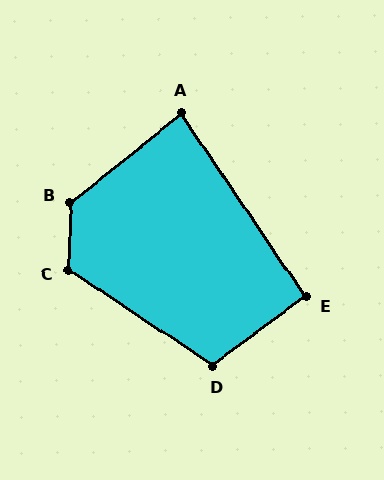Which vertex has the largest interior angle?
B, at approximately 130 degrees.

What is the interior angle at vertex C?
Approximately 122 degrees (obtuse).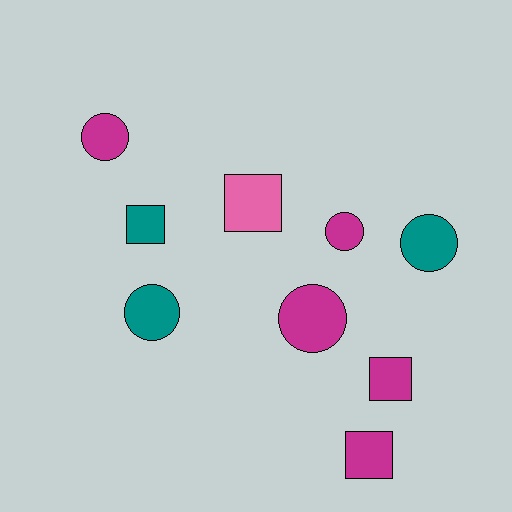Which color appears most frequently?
Magenta, with 5 objects.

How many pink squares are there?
There is 1 pink square.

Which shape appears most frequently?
Circle, with 5 objects.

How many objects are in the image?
There are 9 objects.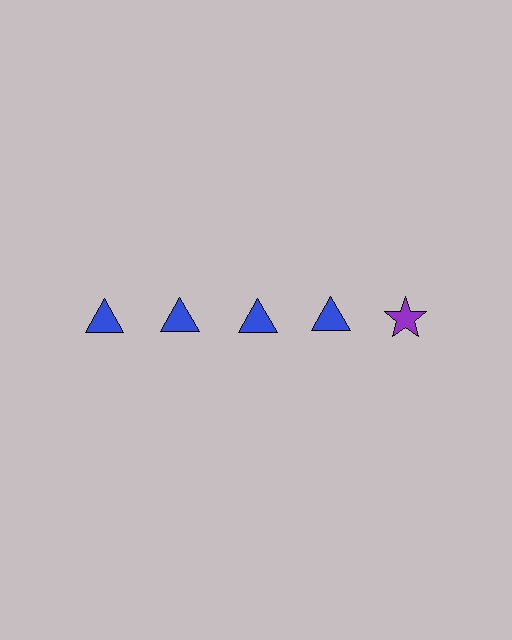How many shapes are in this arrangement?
There are 5 shapes arranged in a grid pattern.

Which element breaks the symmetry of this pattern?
The purple star in the top row, rightmost column breaks the symmetry. All other shapes are blue triangles.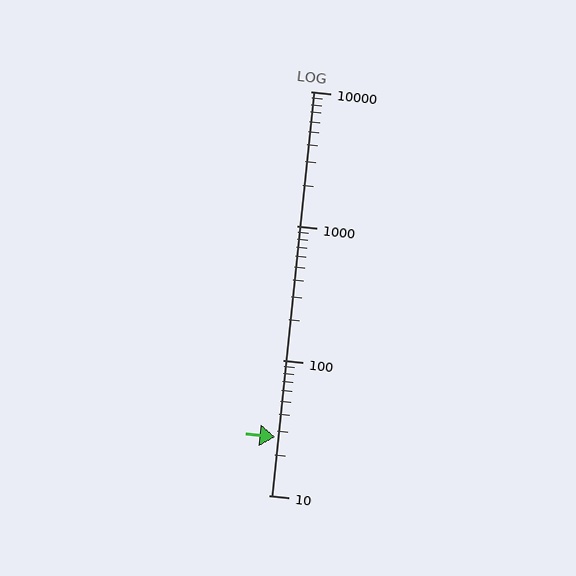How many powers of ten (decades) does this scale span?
The scale spans 3 decades, from 10 to 10000.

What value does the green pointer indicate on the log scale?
The pointer indicates approximately 27.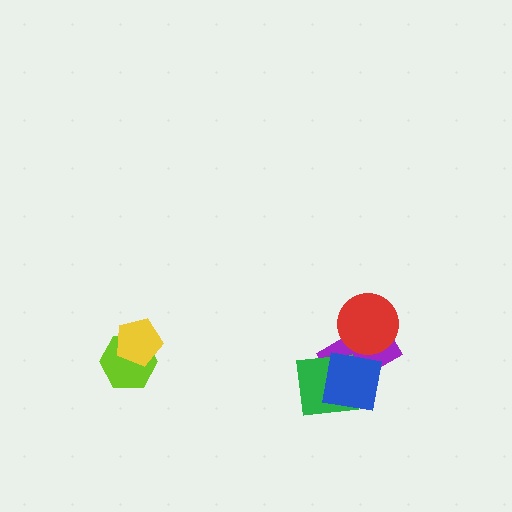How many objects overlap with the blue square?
2 objects overlap with the blue square.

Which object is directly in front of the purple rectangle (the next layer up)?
The green square is directly in front of the purple rectangle.